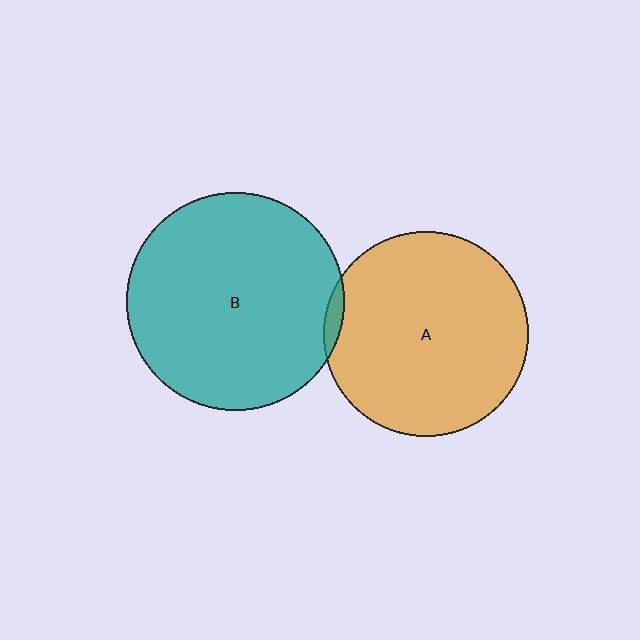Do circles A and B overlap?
Yes.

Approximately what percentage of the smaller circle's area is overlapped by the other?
Approximately 5%.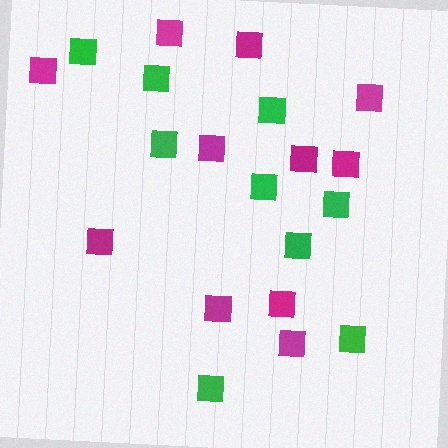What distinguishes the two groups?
There are 2 groups: one group of green squares (9) and one group of magenta squares (11).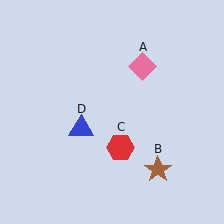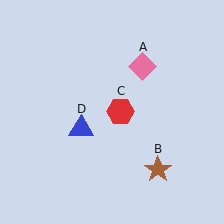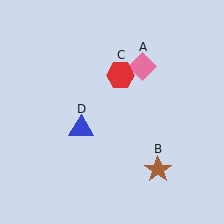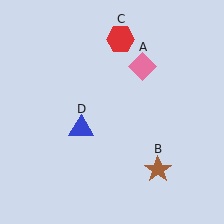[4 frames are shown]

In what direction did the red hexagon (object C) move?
The red hexagon (object C) moved up.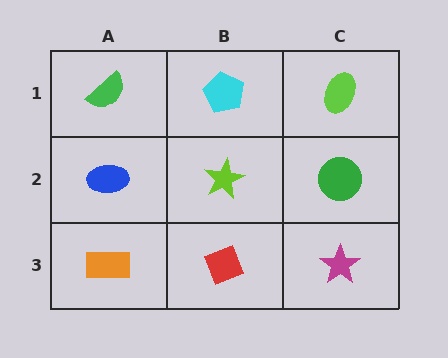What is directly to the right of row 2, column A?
A lime star.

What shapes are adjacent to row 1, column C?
A green circle (row 2, column C), a cyan pentagon (row 1, column B).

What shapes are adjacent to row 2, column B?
A cyan pentagon (row 1, column B), a red diamond (row 3, column B), a blue ellipse (row 2, column A), a green circle (row 2, column C).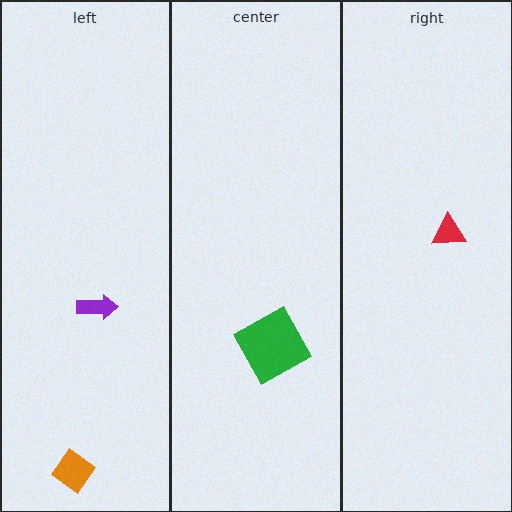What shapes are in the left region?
The orange diamond, the purple arrow.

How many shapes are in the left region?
2.